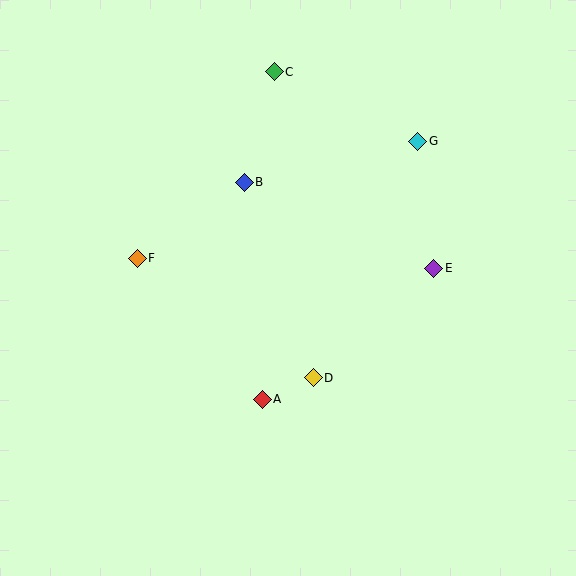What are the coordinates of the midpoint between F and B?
The midpoint between F and B is at (191, 220).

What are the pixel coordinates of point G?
Point G is at (418, 141).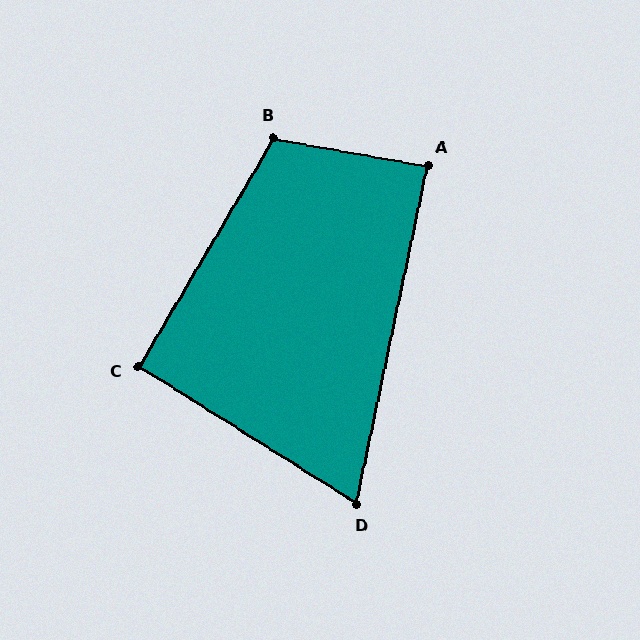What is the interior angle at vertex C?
Approximately 92 degrees (approximately right).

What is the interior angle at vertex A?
Approximately 88 degrees (approximately right).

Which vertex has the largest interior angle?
B, at approximately 110 degrees.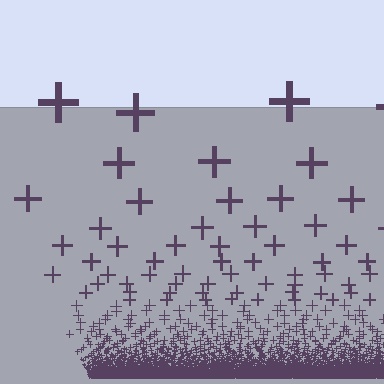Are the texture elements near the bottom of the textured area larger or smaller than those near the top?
Smaller. The gradient is inverted — elements near the bottom are smaller and denser.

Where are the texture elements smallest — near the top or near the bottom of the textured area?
Near the bottom.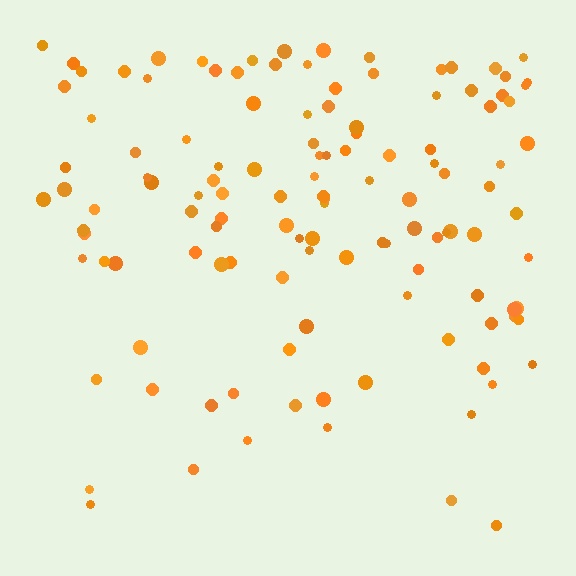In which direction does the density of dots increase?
From bottom to top, with the top side densest.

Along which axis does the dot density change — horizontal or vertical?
Vertical.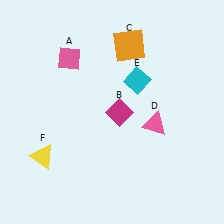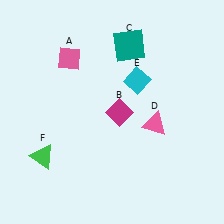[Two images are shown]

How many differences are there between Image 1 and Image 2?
There are 2 differences between the two images.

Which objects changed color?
C changed from orange to teal. F changed from yellow to green.